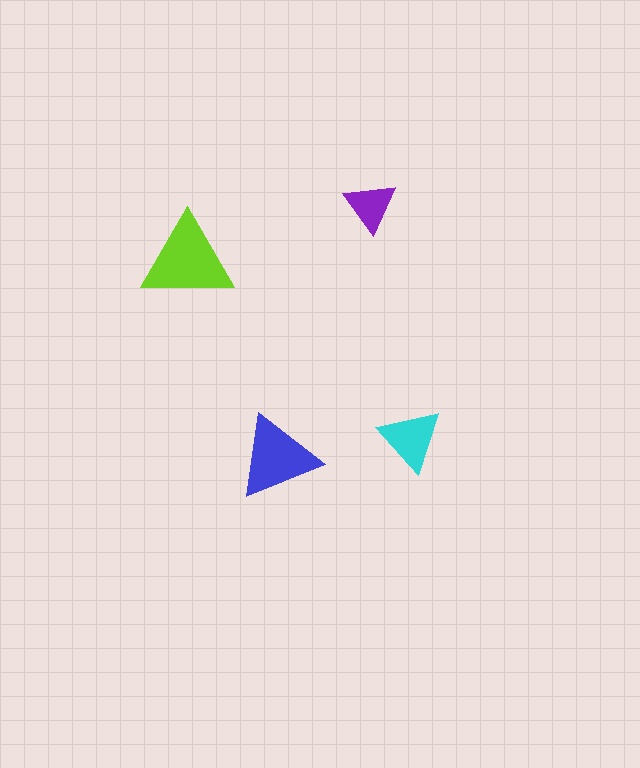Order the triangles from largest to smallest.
the lime one, the blue one, the cyan one, the purple one.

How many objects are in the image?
There are 4 objects in the image.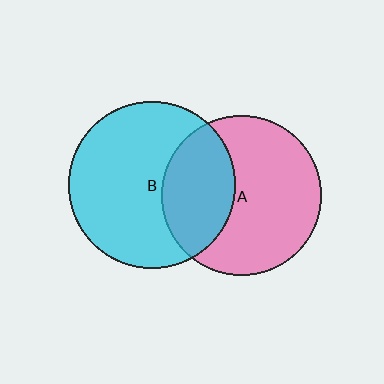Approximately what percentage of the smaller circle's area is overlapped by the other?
Approximately 35%.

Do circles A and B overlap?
Yes.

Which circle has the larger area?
Circle B (cyan).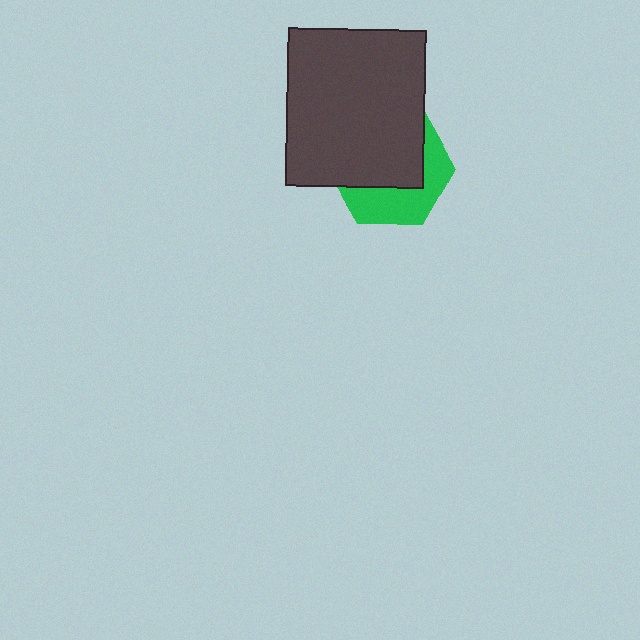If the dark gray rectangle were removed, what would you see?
You would see the complete green hexagon.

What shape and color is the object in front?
The object in front is a dark gray rectangle.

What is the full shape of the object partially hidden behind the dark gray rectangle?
The partially hidden object is a green hexagon.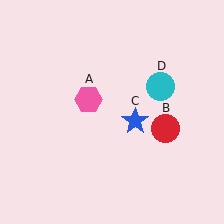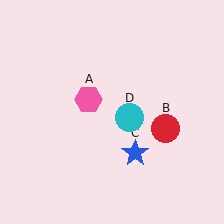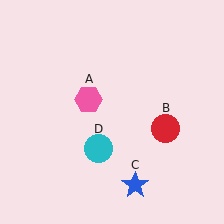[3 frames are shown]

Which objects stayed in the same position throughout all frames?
Pink hexagon (object A) and red circle (object B) remained stationary.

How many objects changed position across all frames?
2 objects changed position: blue star (object C), cyan circle (object D).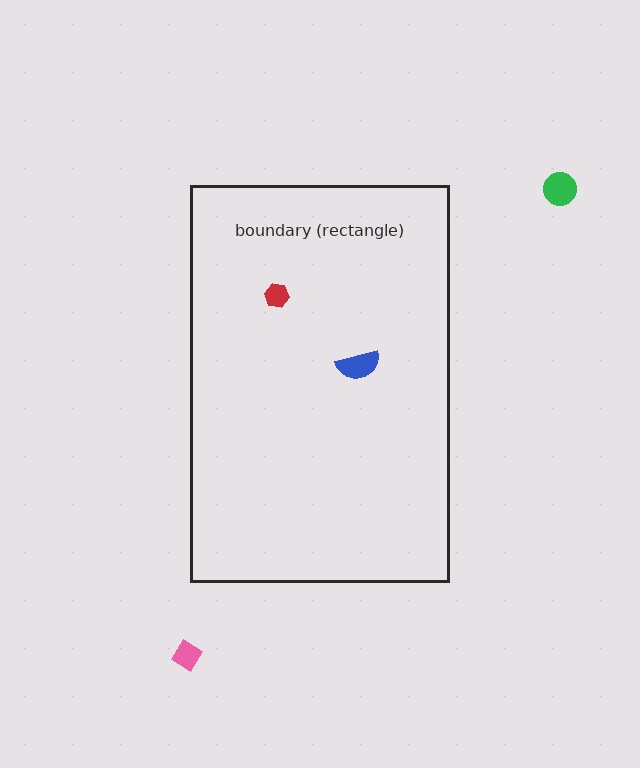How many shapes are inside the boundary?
2 inside, 2 outside.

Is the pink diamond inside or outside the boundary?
Outside.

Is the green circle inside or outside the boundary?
Outside.